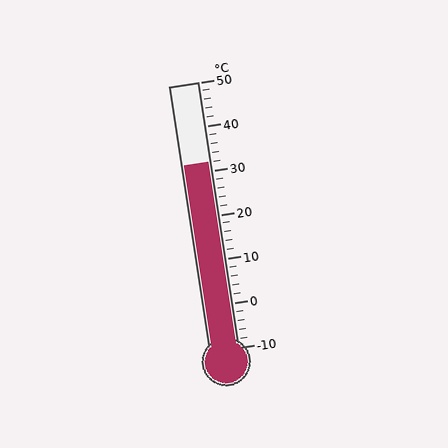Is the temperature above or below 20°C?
The temperature is above 20°C.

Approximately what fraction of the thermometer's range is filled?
The thermometer is filled to approximately 70% of its range.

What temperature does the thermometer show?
The thermometer shows approximately 32°C.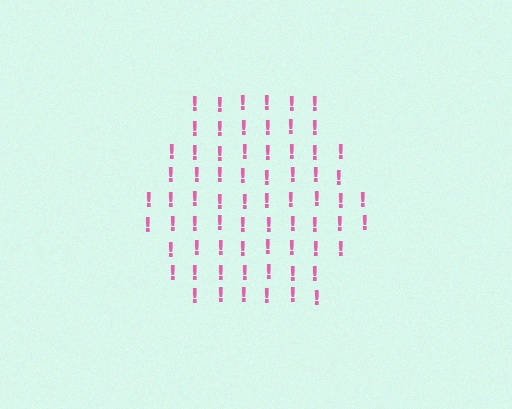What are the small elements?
The small elements are exclamation marks.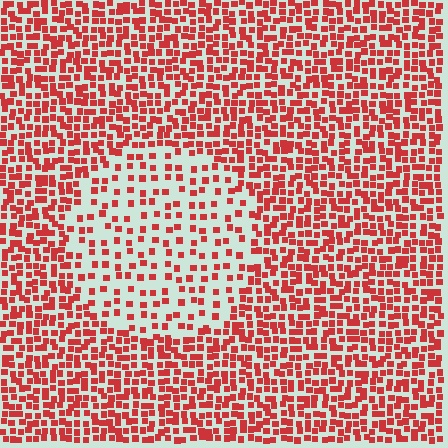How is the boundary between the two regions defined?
The boundary is defined by a change in element density (approximately 2.3x ratio). All elements are the same color, size, and shape.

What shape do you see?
I see a circle.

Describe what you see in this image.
The image contains small red elements arranged at two different densities. A circle-shaped region is visible where the elements are less densely packed than the surrounding area.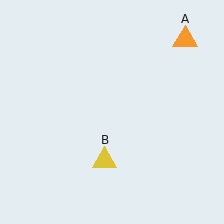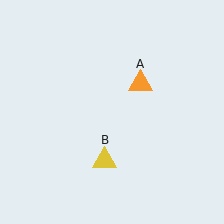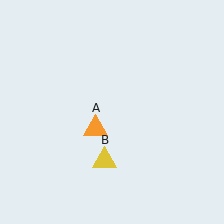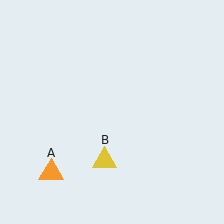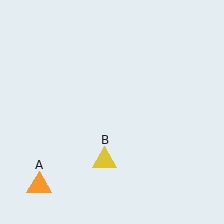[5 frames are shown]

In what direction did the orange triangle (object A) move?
The orange triangle (object A) moved down and to the left.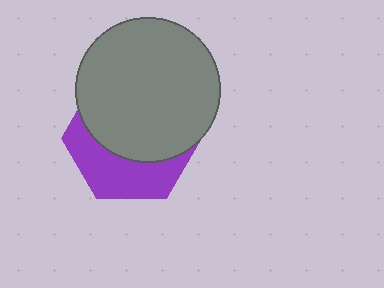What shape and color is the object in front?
The object in front is a gray circle.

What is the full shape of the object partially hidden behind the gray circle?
The partially hidden object is a purple hexagon.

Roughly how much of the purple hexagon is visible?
A small part of it is visible (roughly 39%).